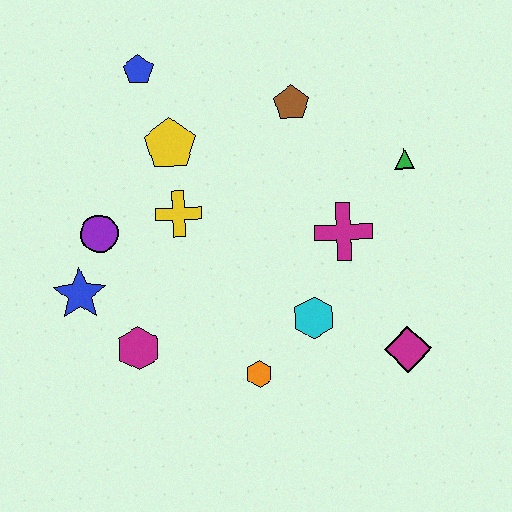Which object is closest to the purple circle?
The blue star is closest to the purple circle.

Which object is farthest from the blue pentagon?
The magenta diamond is farthest from the blue pentagon.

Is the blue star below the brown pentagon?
Yes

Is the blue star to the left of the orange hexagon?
Yes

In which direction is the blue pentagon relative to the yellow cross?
The blue pentagon is above the yellow cross.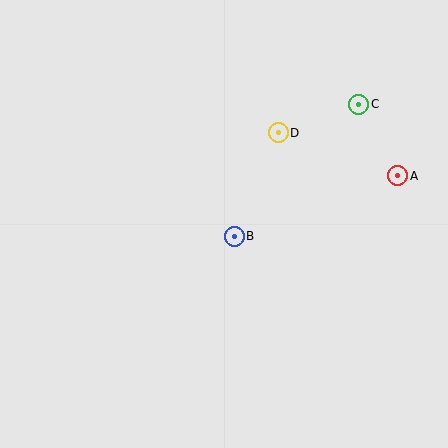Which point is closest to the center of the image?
Point B at (234, 236) is closest to the center.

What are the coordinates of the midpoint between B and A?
The midpoint between B and A is at (316, 206).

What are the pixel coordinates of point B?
Point B is at (234, 236).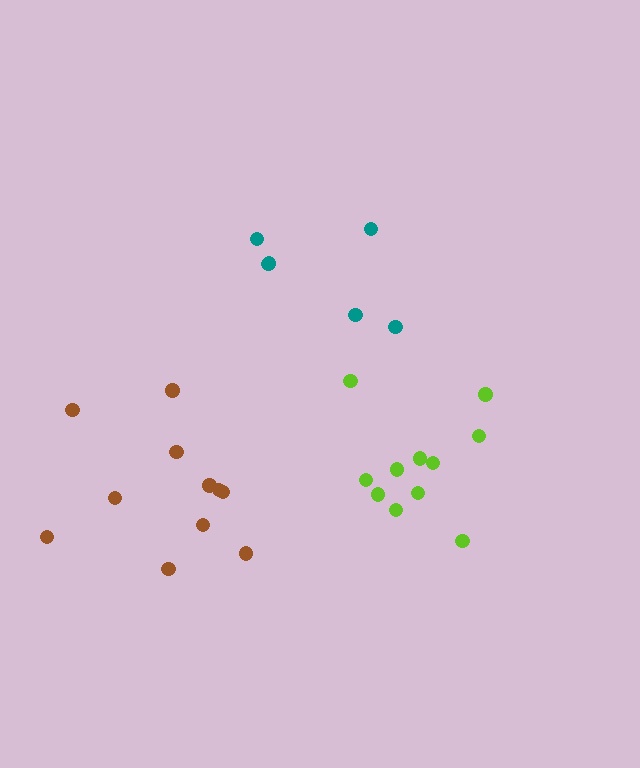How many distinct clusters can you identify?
There are 3 distinct clusters.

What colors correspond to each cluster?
The clusters are colored: teal, lime, brown.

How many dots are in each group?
Group 1: 6 dots, Group 2: 11 dots, Group 3: 11 dots (28 total).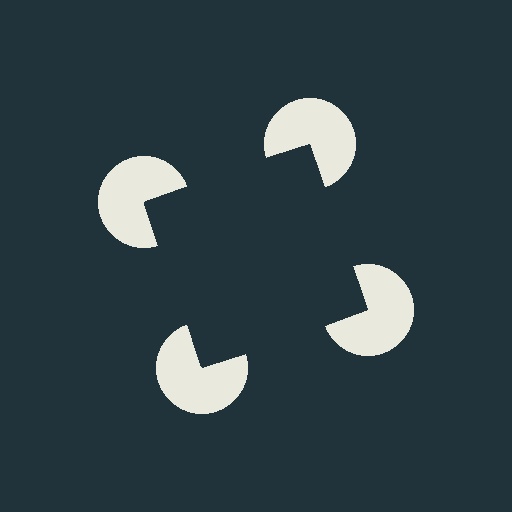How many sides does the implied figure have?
4 sides.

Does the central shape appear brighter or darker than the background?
It typically appears slightly darker than the background, even though no actual brightness change is drawn.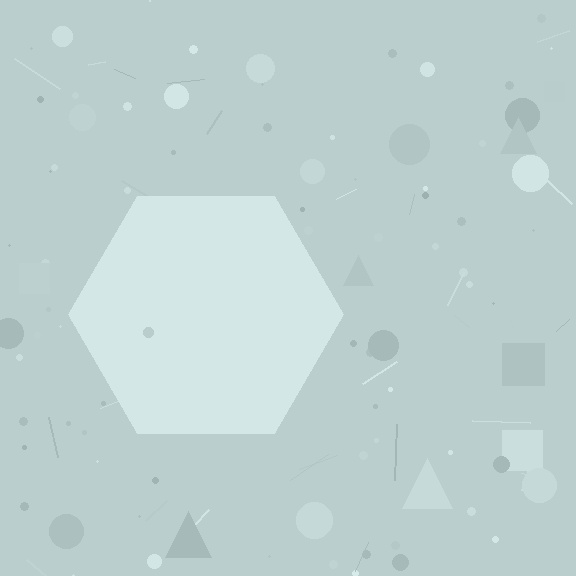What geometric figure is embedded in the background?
A hexagon is embedded in the background.